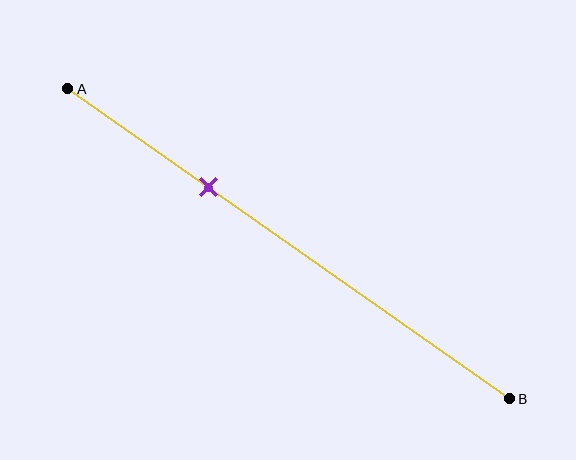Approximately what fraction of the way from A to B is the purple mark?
The purple mark is approximately 30% of the way from A to B.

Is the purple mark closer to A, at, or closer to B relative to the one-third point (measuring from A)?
The purple mark is approximately at the one-third point of segment AB.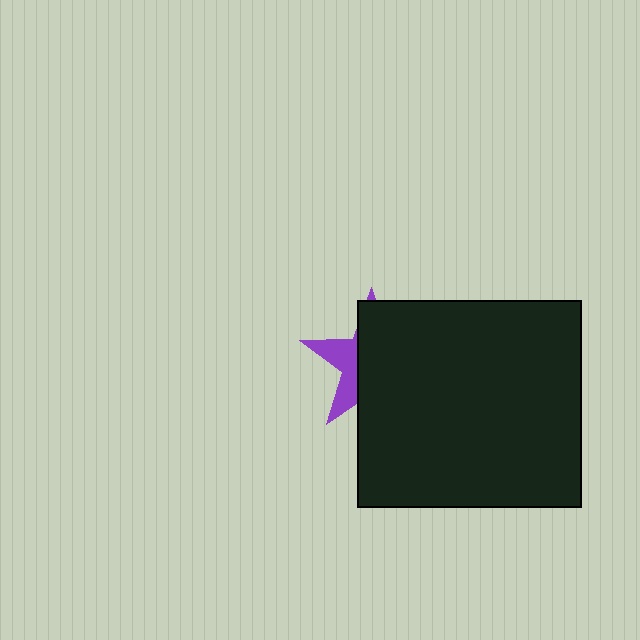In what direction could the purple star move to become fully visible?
The purple star could move left. That would shift it out from behind the black rectangle entirely.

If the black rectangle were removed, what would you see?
You would see the complete purple star.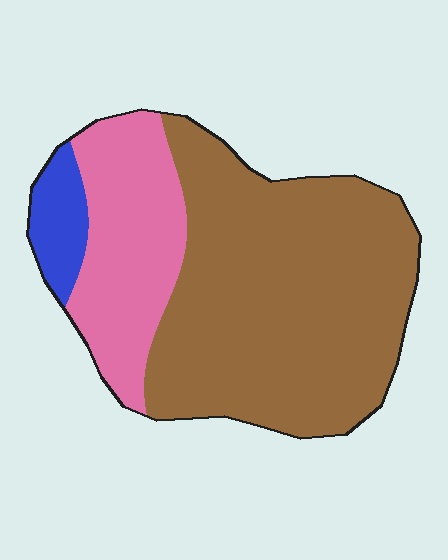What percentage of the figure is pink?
Pink covers 26% of the figure.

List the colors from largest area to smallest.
From largest to smallest: brown, pink, blue.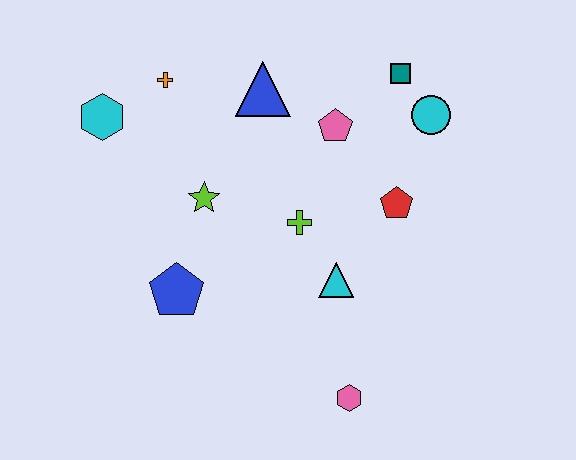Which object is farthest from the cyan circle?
The cyan hexagon is farthest from the cyan circle.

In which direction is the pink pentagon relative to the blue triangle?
The pink pentagon is to the right of the blue triangle.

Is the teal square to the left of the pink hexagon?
No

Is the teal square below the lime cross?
No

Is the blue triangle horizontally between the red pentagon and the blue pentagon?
Yes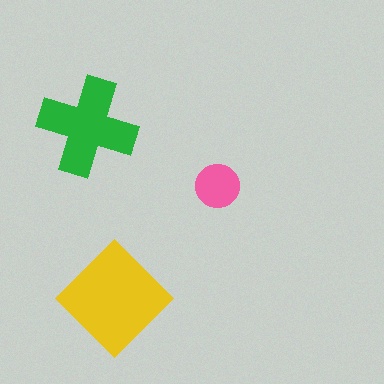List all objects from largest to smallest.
The yellow diamond, the green cross, the pink circle.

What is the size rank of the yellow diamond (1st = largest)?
1st.